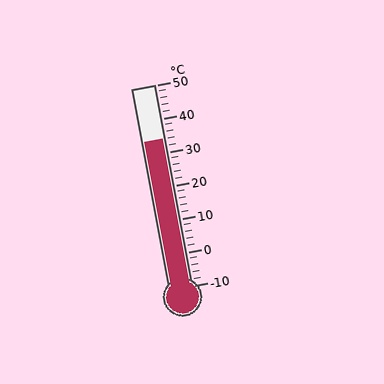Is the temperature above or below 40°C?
The temperature is below 40°C.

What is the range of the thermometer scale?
The thermometer scale ranges from -10°C to 50°C.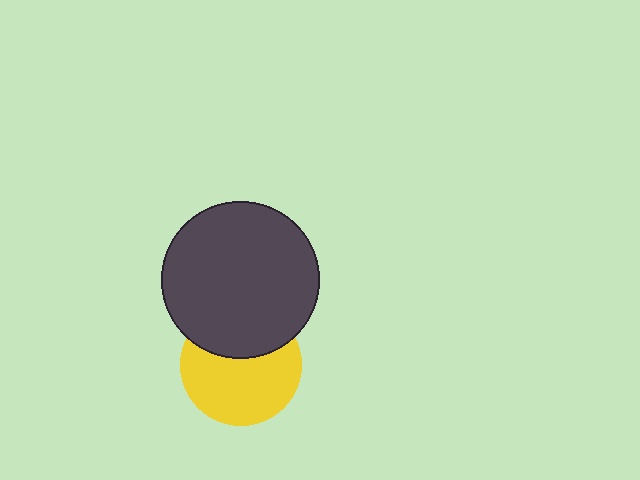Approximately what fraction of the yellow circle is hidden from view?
Roughly 36% of the yellow circle is hidden behind the dark gray circle.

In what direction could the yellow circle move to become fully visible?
The yellow circle could move down. That would shift it out from behind the dark gray circle entirely.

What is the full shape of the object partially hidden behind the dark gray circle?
The partially hidden object is a yellow circle.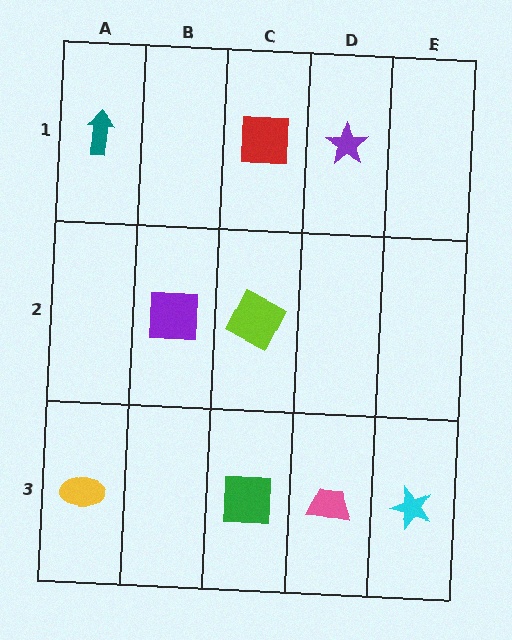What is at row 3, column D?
A pink trapezoid.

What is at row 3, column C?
A green square.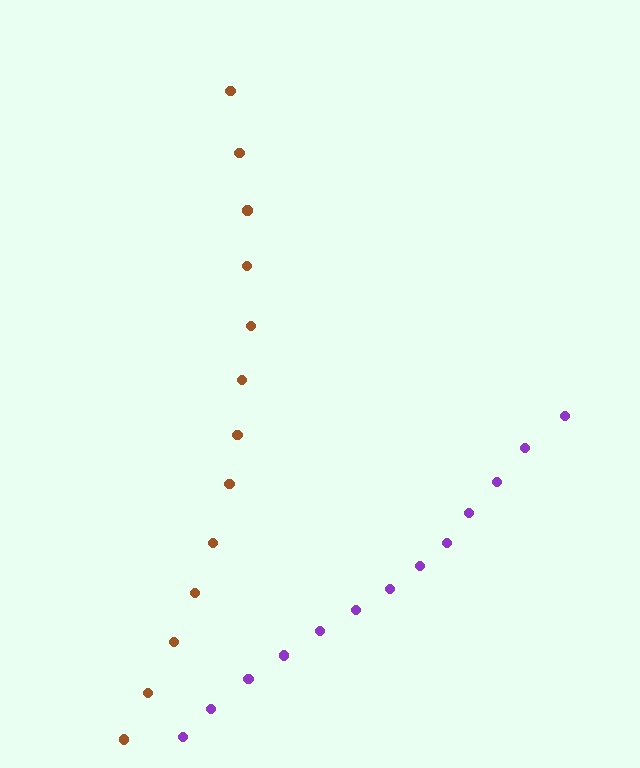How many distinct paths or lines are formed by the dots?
There are 2 distinct paths.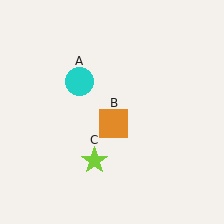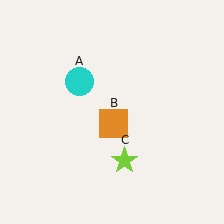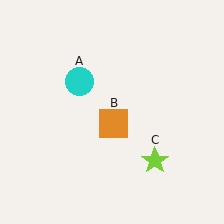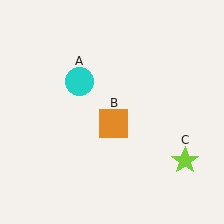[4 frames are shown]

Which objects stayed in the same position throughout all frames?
Cyan circle (object A) and orange square (object B) remained stationary.